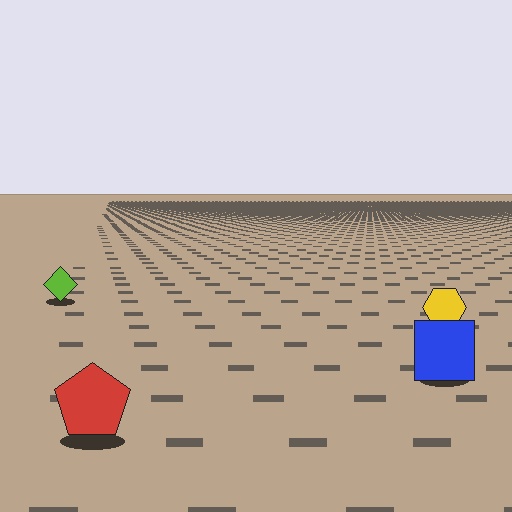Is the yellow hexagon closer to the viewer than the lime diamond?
Yes. The yellow hexagon is closer — you can tell from the texture gradient: the ground texture is coarser near it.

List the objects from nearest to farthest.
From nearest to farthest: the red pentagon, the blue square, the yellow hexagon, the lime diamond.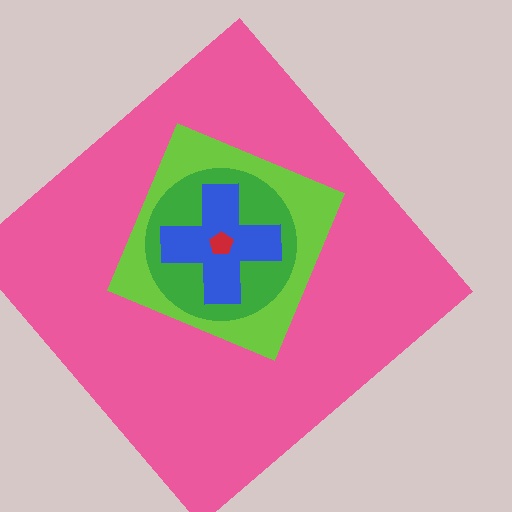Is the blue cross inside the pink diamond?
Yes.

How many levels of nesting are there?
5.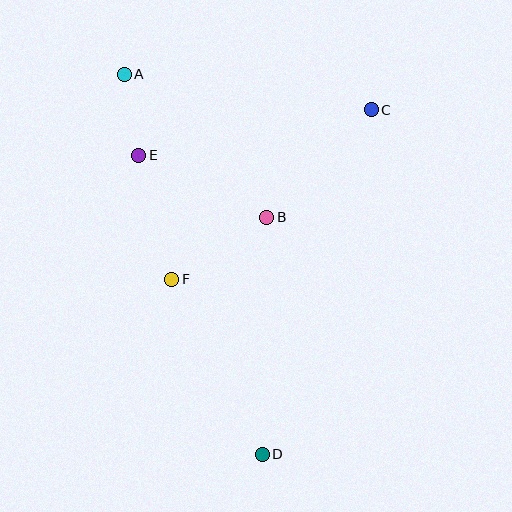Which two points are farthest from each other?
Points A and D are farthest from each other.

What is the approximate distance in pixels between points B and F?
The distance between B and F is approximately 113 pixels.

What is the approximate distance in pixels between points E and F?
The distance between E and F is approximately 128 pixels.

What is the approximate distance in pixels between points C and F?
The distance between C and F is approximately 262 pixels.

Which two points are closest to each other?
Points A and E are closest to each other.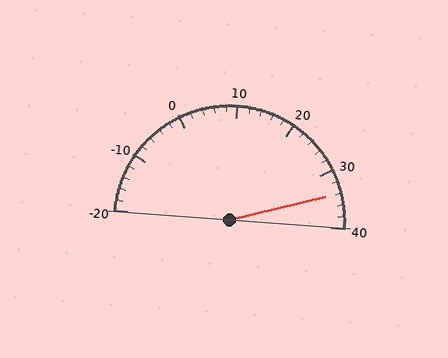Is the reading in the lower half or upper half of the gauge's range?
The reading is in the upper half of the range (-20 to 40).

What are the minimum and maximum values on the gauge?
The gauge ranges from -20 to 40.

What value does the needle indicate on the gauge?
The needle indicates approximately 34.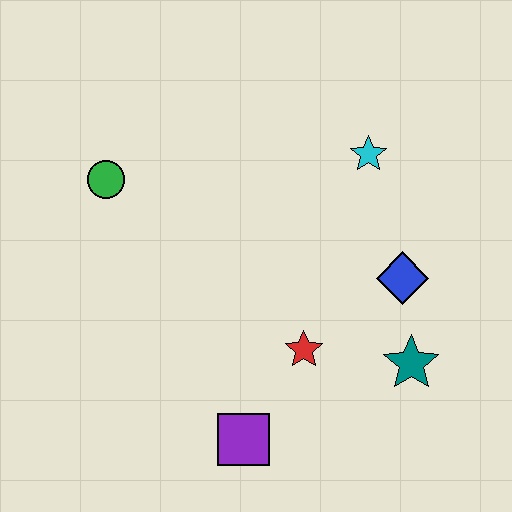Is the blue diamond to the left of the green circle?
No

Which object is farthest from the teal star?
The green circle is farthest from the teal star.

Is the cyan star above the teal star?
Yes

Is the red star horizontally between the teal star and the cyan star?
No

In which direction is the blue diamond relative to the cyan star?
The blue diamond is below the cyan star.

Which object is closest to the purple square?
The red star is closest to the purple square.